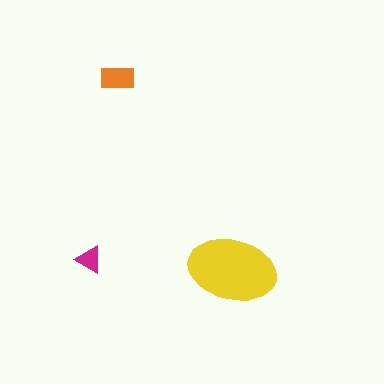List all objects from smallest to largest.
The magenta triangle, the orange rectangle, the yellow ellipse.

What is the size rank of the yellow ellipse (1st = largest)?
1st.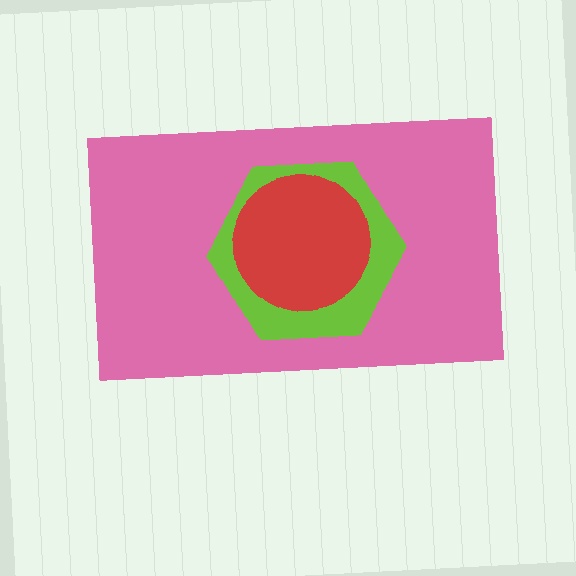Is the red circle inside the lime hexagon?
Yes.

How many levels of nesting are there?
3.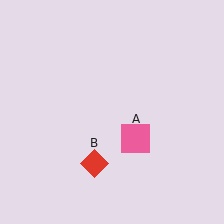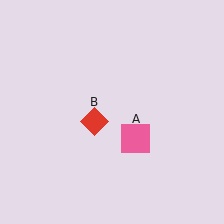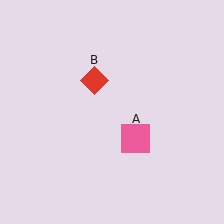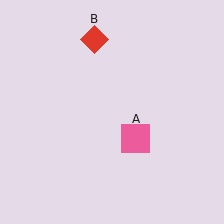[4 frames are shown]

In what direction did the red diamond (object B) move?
The red diamond (object B) moved up.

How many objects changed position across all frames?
1 object changed position: red diamond (object B).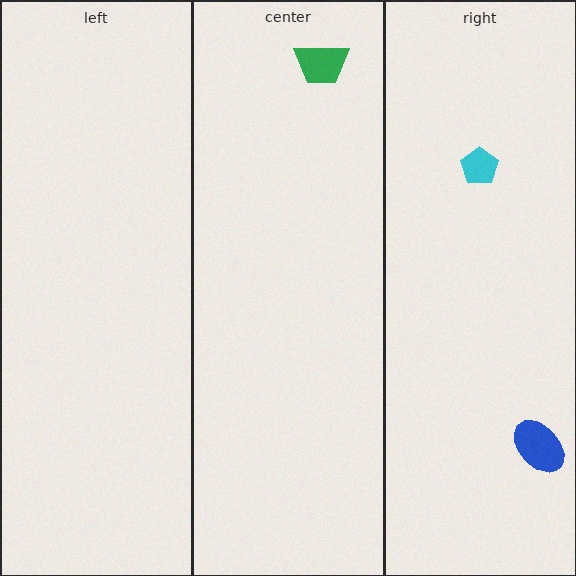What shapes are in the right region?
The blue ellipse, the cyan pentagon.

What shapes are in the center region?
The green trapezoid.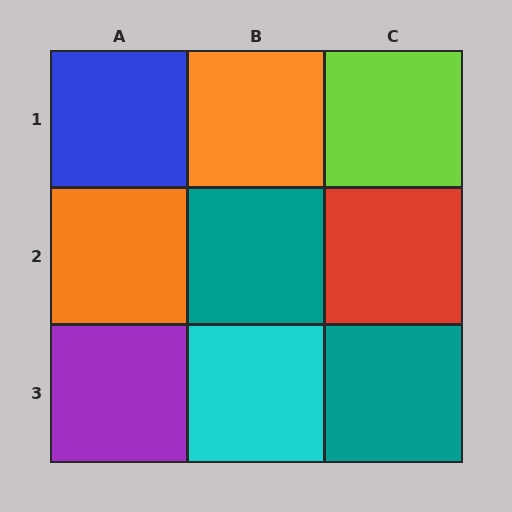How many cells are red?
1 cell is red.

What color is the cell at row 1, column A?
Blue.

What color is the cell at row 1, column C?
Lime.